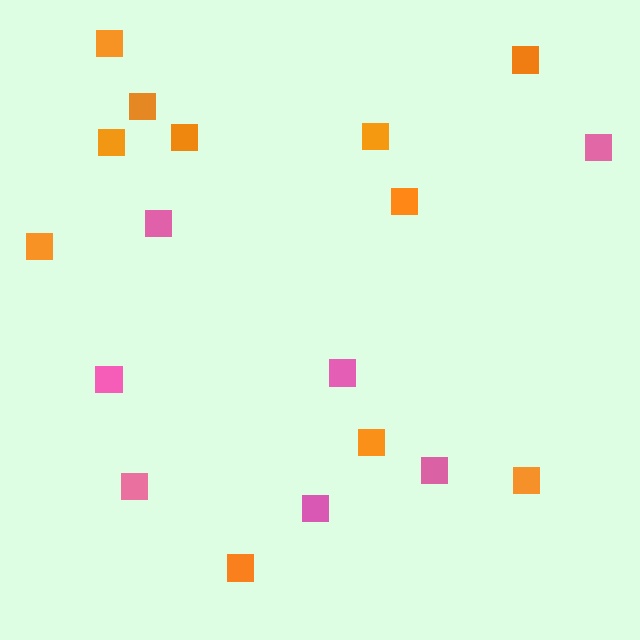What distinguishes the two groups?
There are 2 groups: one group of orange squares (11) and one group of pink squares (7).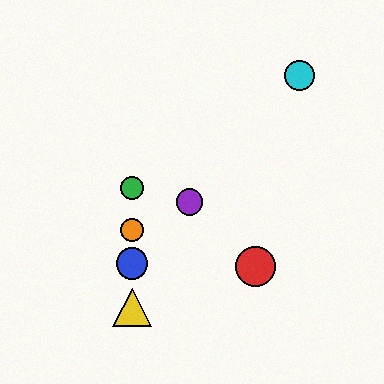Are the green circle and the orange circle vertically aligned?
Yes, both are at x≈132.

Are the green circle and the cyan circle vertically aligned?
No, the green circle is at x≈132 and the cyan circle is at x≈300.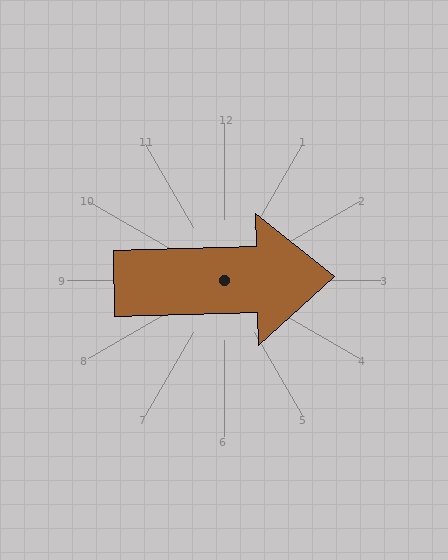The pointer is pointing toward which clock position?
Roughly 3 o'clock.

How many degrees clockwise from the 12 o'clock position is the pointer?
Approximately 88 degrees.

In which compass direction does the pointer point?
East.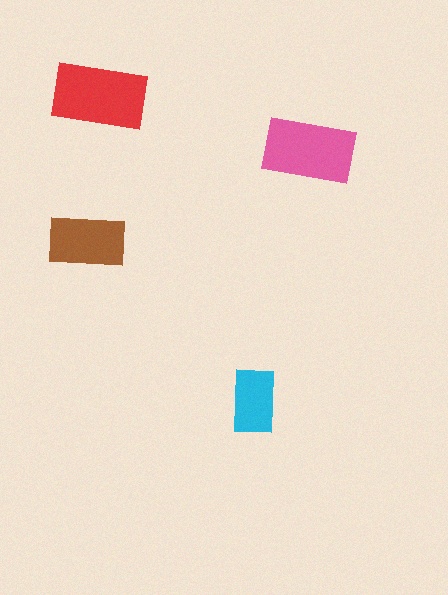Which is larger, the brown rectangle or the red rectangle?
The red one.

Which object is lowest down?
The cyan rectangle is bottommost.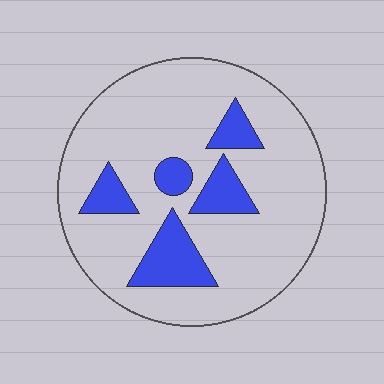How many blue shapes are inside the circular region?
5.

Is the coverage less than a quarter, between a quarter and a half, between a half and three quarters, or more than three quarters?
Less than a quarter.